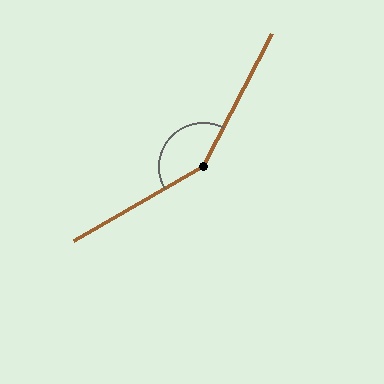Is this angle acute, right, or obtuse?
It is obtuse.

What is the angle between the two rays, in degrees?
Approximately 147 degrees.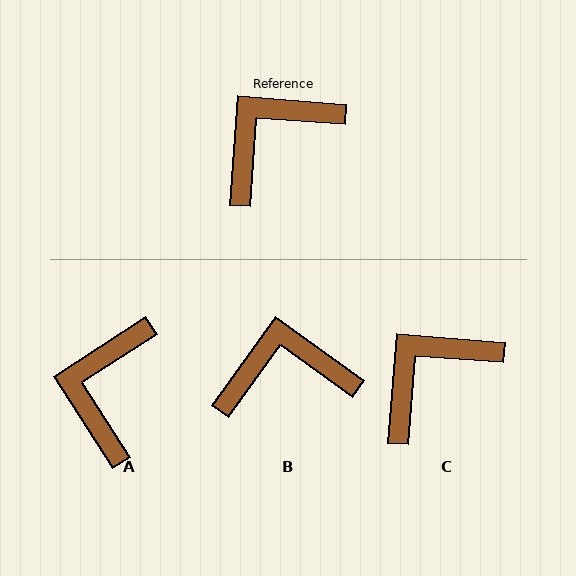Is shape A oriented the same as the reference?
No, it is off by about 37 degrees.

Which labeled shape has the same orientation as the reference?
C.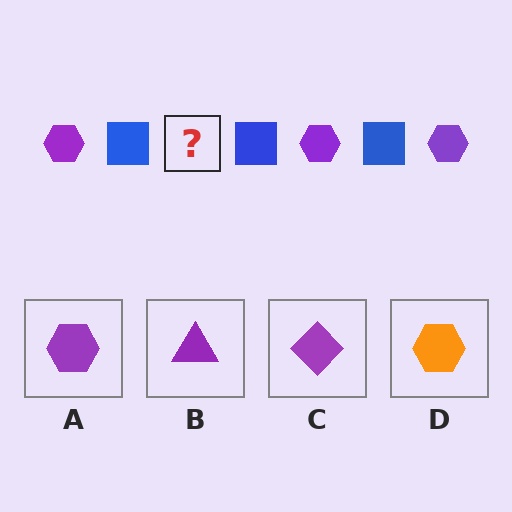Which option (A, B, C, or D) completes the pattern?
A.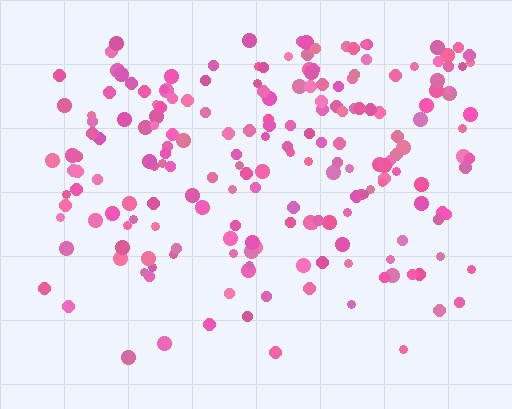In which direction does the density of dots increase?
From bottom to top, with the top side densest.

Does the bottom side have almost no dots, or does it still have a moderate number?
Still a moderate number, just noticeably fewer than the top.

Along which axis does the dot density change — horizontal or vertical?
Vertical.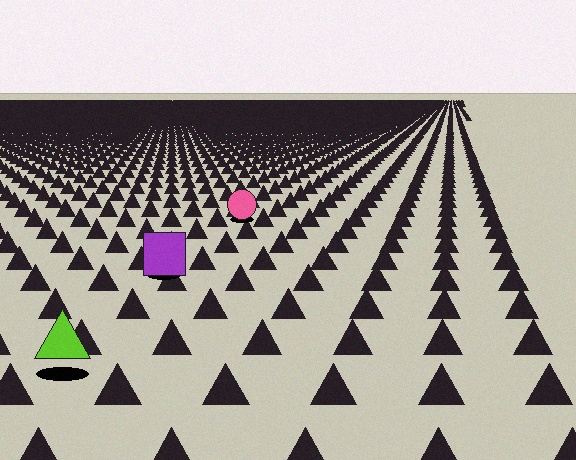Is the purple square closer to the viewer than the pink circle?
Yes. The purple square is closer — you can tell from the texture gradient: the ground texture is coarser near it.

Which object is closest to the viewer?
The lime triangle is closest. The texture marks near it are larger and more spread out.